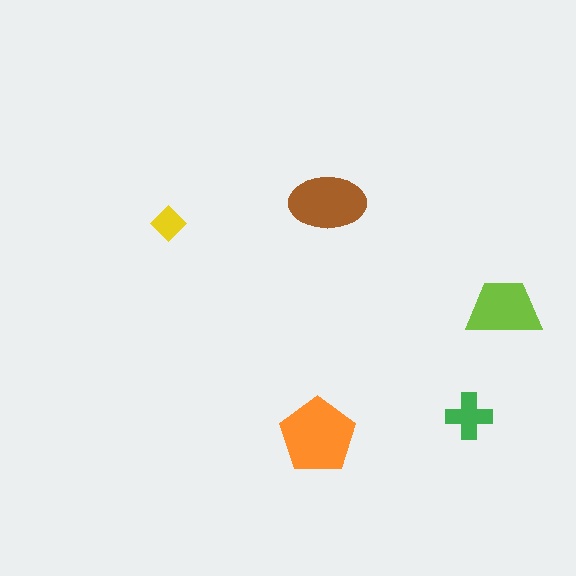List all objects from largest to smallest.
The orange pentagon, the brown ellipse, the lime trapezoid, the green cross, the yellow diamond.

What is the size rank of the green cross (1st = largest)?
4th.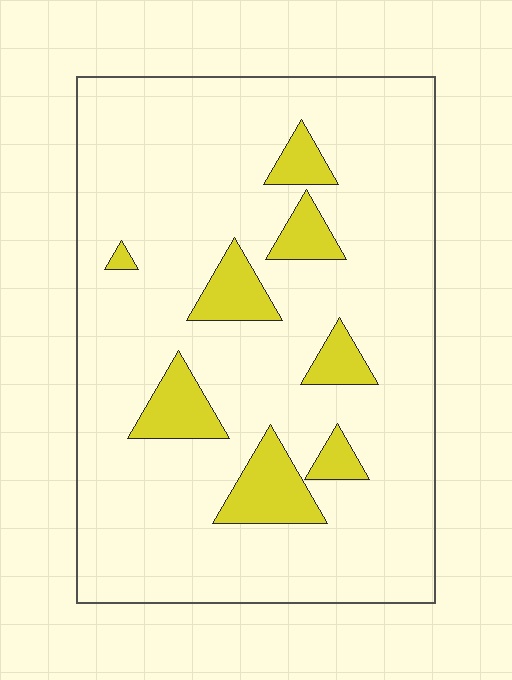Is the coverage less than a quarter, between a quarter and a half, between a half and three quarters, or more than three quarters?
Less than a quarter.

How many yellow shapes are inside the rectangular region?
8.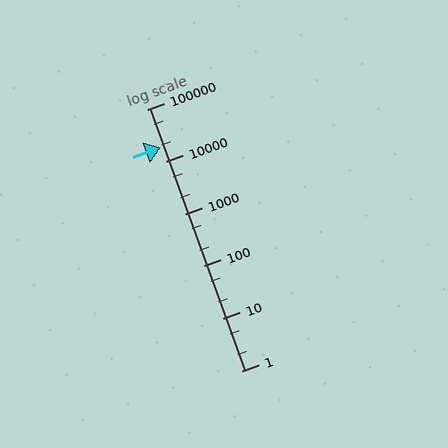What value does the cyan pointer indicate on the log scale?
The pointer indicates approximately 19000.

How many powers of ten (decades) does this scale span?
The scale spans 5 decades, from 1 to 100000.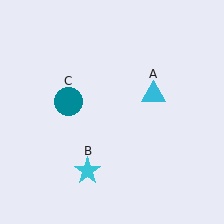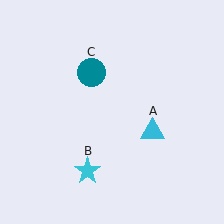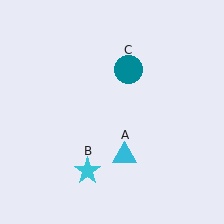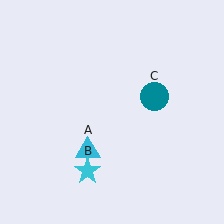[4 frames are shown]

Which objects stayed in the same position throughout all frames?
Cyan star (object B) remained stationary.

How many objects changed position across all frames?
2 objects changed position: cyan triangle (object A), teal circle (object C).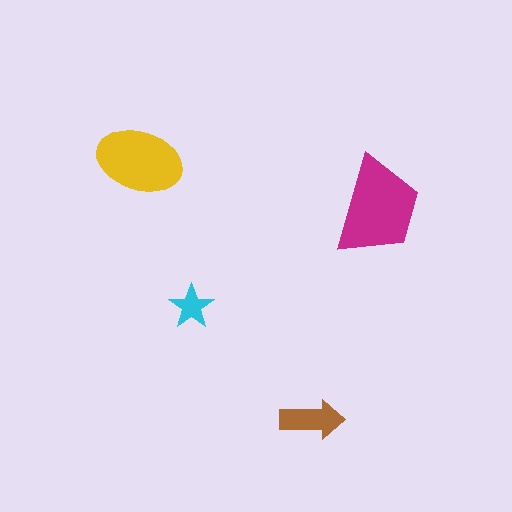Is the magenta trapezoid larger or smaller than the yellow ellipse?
Larger.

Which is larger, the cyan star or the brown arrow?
The brown arrow.